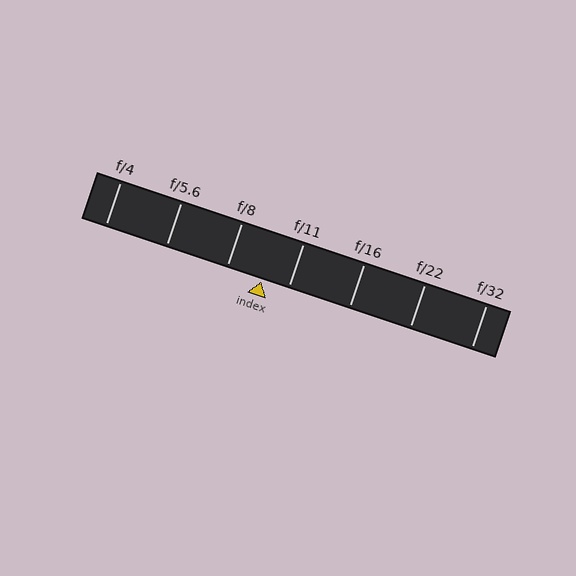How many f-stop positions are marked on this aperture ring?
There are 7 f-stop positions marked.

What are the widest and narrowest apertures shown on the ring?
The widest aperture shown is f/4 and the narrowest is f/32.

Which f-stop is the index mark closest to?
The index mark is closest to f/11.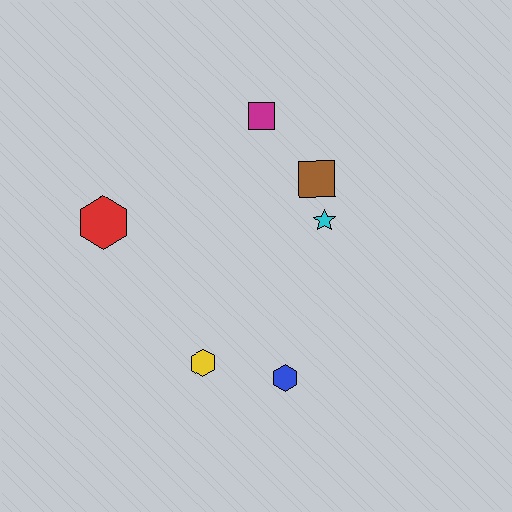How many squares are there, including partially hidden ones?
There are 2 squares.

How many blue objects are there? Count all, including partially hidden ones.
There is 1 blue object.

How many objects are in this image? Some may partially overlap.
There are 6 objects.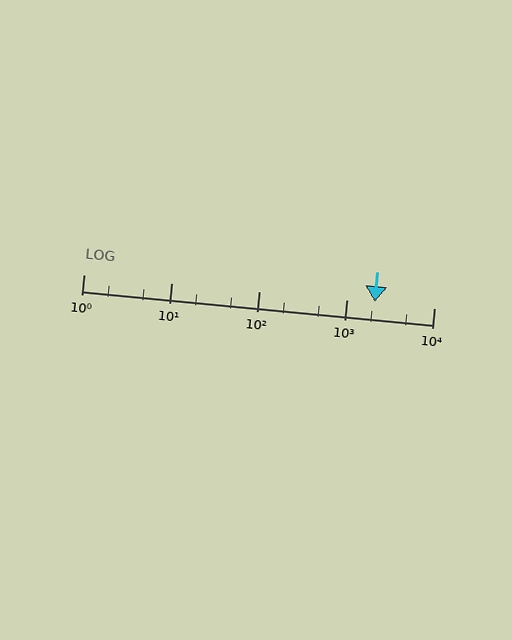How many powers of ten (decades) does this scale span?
The scale spans 4 decades, from 1 to 10000.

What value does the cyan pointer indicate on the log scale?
The pointer indicates approximately 2100.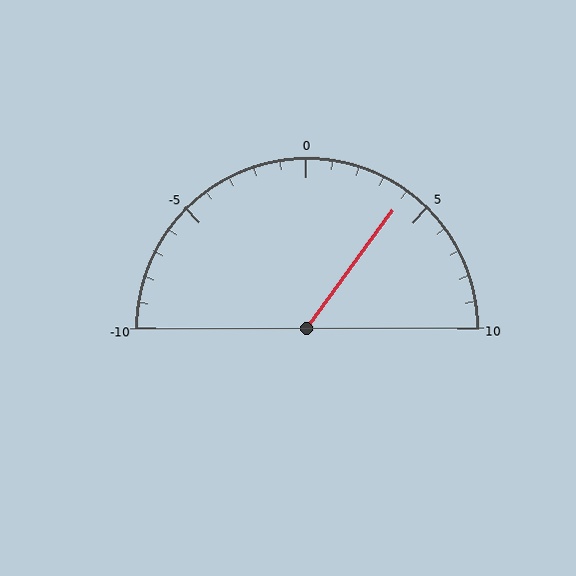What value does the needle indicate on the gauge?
The needle indicates approximately 4.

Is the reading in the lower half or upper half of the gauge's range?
The reading is in the upper half of the range (-10 to 10).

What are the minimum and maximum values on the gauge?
The gauge ranges from -10 to 10.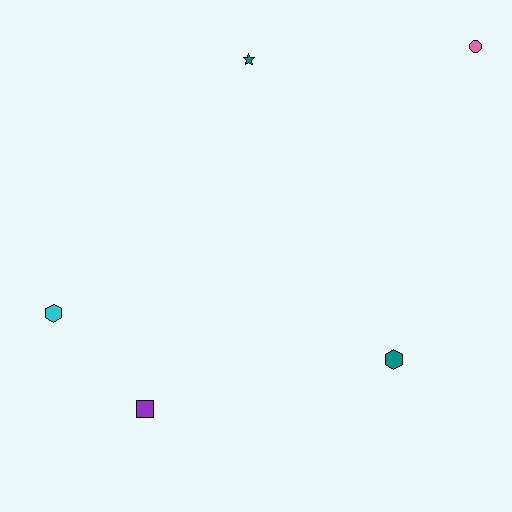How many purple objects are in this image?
There is 1 purple object.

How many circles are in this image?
There is 1 circle.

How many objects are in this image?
There are 5 objects.